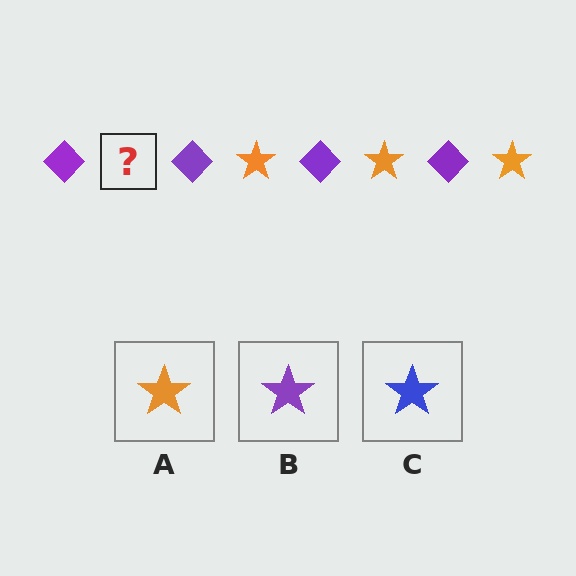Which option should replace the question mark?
Option A.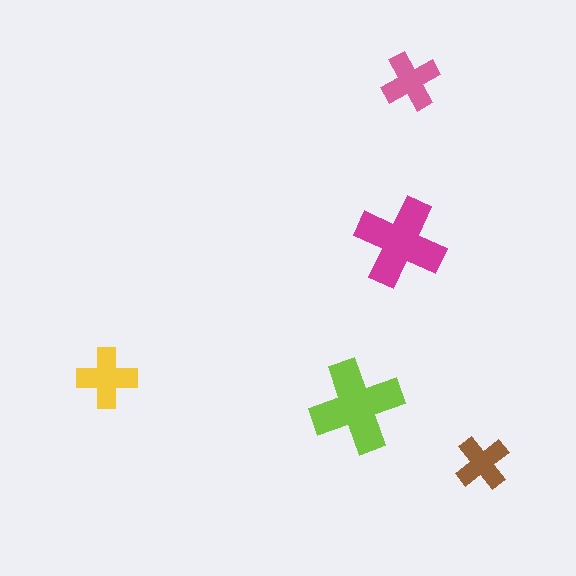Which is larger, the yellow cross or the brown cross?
The yellow one.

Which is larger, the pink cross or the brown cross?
The pink one.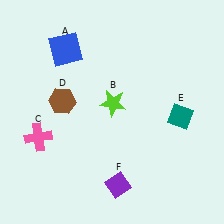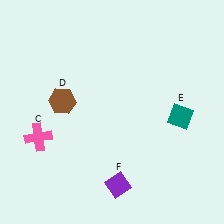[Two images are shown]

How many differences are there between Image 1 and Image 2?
There are 2 differences between the two images.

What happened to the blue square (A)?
The blue square (A) was removed in Image 2. It was in the top-left area of Image 1.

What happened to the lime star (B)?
The lime star (B) was removed in Image 2. It was in the top-right area of Image 1.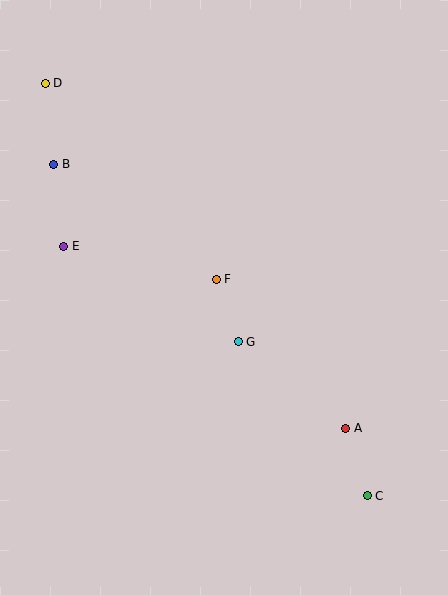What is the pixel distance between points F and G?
The distance between F and G is 66 pixels.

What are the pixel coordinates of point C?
Point C is at (367, 496).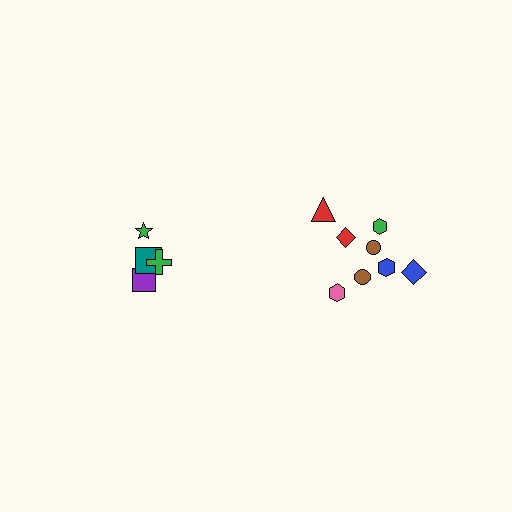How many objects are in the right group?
There are 8 objects.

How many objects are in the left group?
There are 4 objects.